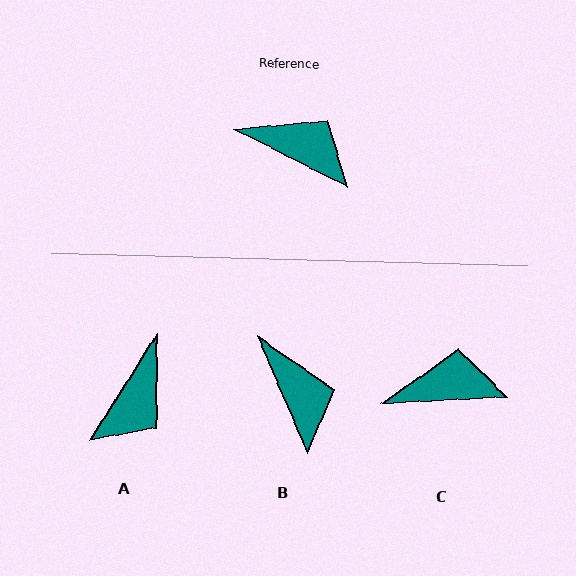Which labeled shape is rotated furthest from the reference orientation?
A, about 96 degrees away.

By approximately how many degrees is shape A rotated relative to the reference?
Approximately 96 degrees clockwise.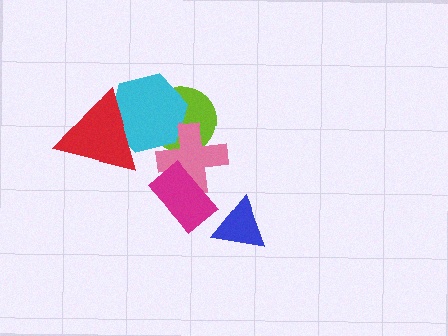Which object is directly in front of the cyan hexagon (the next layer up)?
The red triangle is directly in front of the cyan hexagon.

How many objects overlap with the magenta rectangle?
1 object overlaps with the magenta rectangle.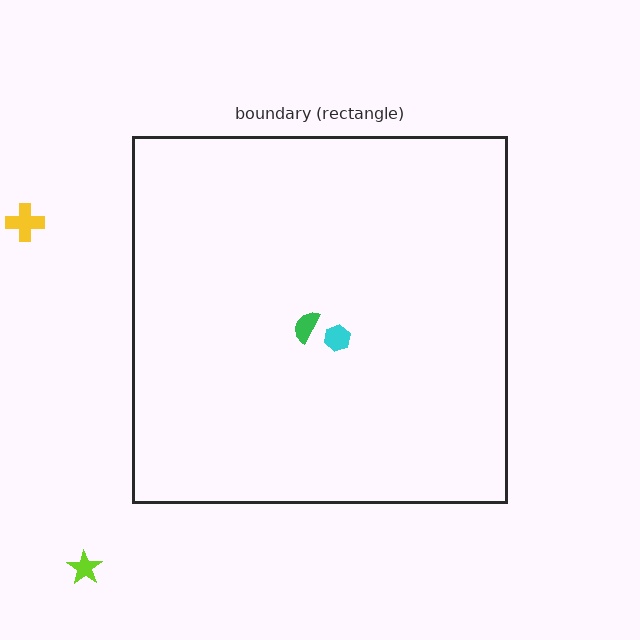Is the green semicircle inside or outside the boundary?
Inside.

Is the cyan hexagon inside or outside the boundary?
Inside.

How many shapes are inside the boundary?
2 inside, 2 outside.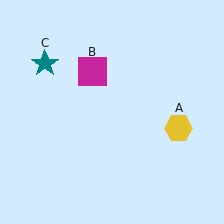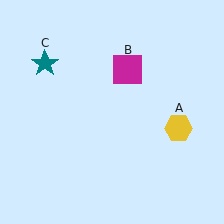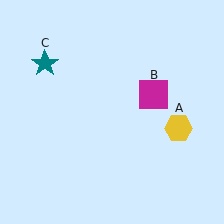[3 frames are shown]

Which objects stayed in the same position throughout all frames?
Yellow hexagon (object A) and teal star (object C) remained stationary.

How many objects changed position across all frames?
1 object changed position: magenta square (object B).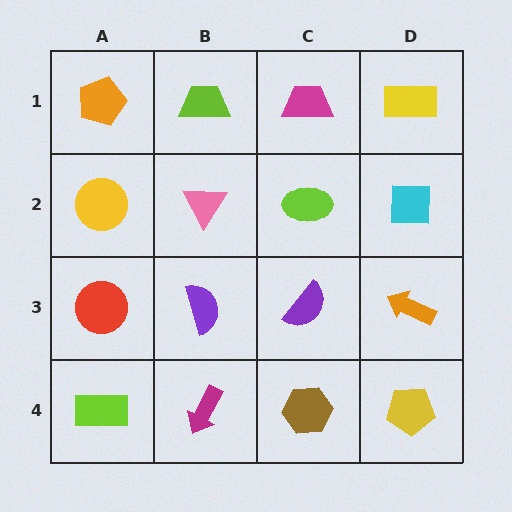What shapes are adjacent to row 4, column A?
A red circle (row 3, column A), a magenta arrow (row 4, column B).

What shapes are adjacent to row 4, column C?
A purple semicircle (row 3, column C), a magenta arrow (row 4, column B), a yellow pentagon (row 4, column D).